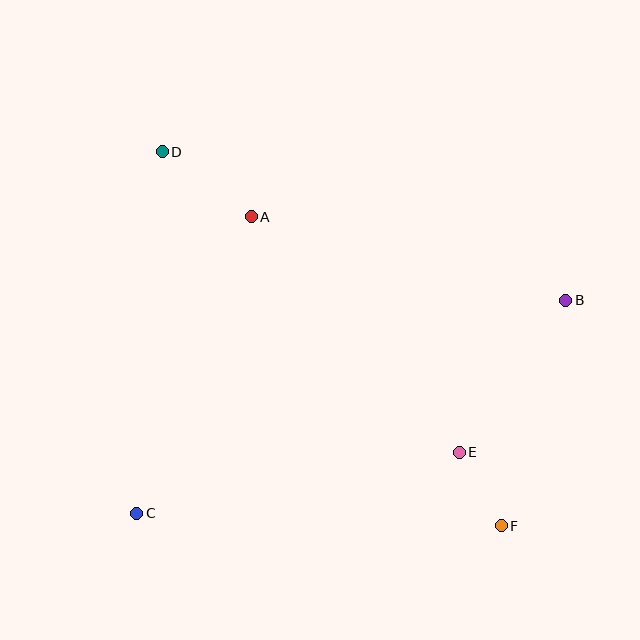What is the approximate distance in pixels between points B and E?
The distance between B and E is approximately 185 pixels.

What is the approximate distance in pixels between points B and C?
The distance between B and C is approximately 479 pixels.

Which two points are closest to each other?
Points E and F are closest to each other.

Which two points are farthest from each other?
Points D and F are farthest from each other.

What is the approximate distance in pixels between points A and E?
The distance between A and E is approximately 314 pixels.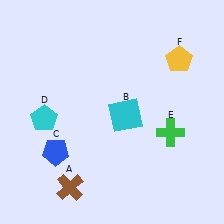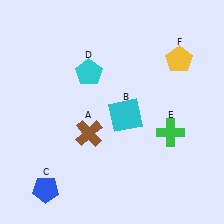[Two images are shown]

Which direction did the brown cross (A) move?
The brown cross (A) moved up.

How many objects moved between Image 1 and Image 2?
3 objects moved between the two images.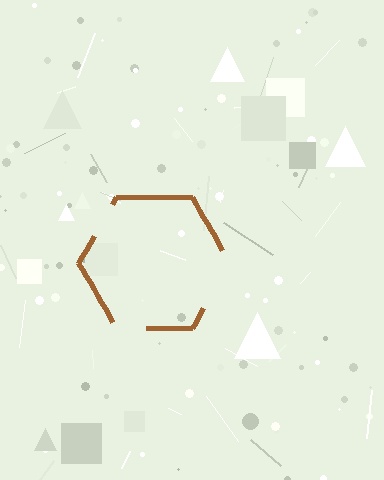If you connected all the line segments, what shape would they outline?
They would outline a hexagon.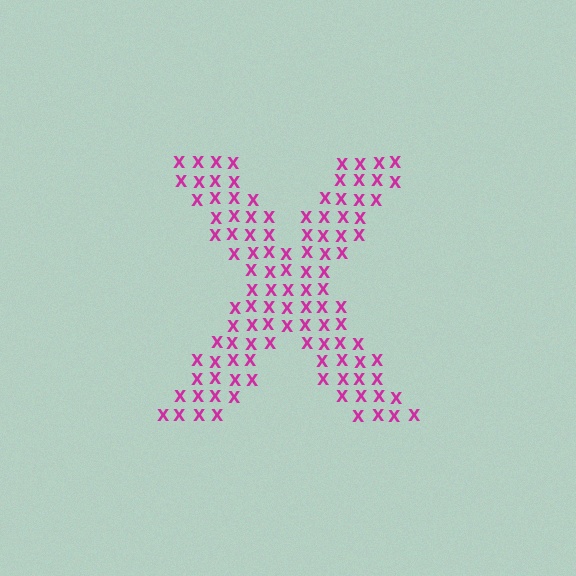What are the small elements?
The small elements are letter X's.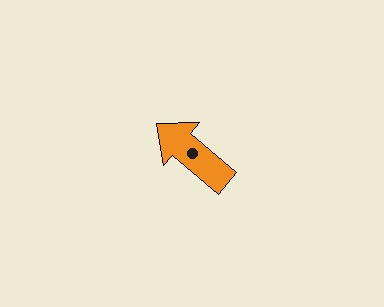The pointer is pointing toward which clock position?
Roughly 10 o'clock.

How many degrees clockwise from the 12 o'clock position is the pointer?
Approximately 310 degrees.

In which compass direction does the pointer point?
Northwest.